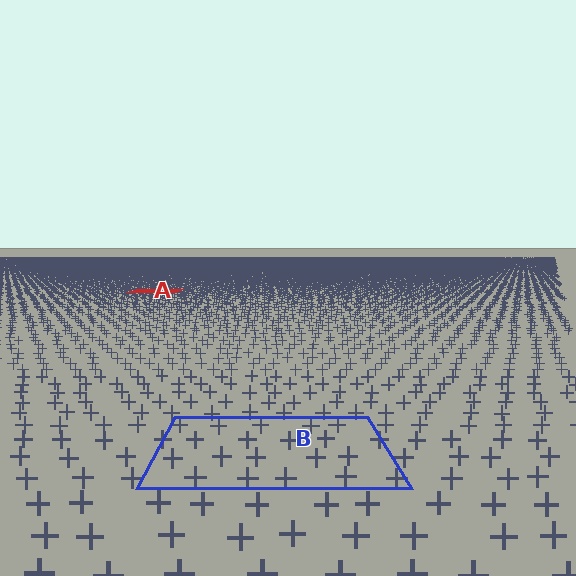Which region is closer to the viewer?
Region B is closer. The texture elements there are larger and more spread out.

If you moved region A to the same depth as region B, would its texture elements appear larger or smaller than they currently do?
They would appear larger. At a closer depth, the same texture elements are projected at a bigger on-screen size.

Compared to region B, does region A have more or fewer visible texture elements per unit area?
Region A has more texture elements per unit area — they are packed more densely because it is farther away.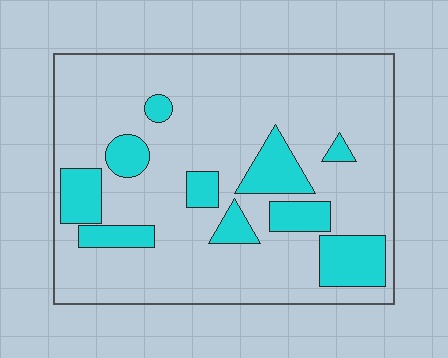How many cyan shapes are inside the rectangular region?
10.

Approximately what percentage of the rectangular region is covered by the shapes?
Approximately 20%.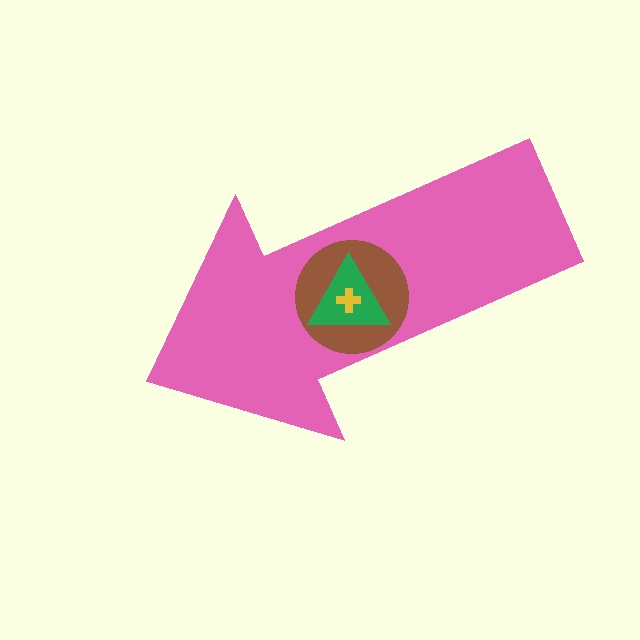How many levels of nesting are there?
4.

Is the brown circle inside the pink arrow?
Yes.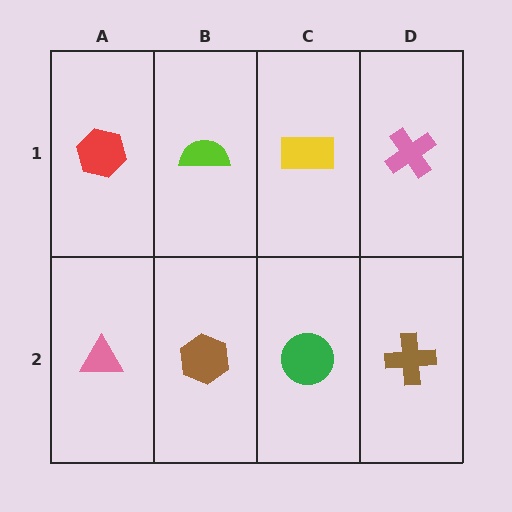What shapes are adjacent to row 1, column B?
A brown hexagon (row 2, column B), a red hexagon (row 1, column A), a yellow rectangle (row 1, column C).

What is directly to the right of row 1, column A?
A lime semicircle.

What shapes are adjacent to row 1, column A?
A pink triangle (row 2, column A), a lime semicircle (row 1, column B).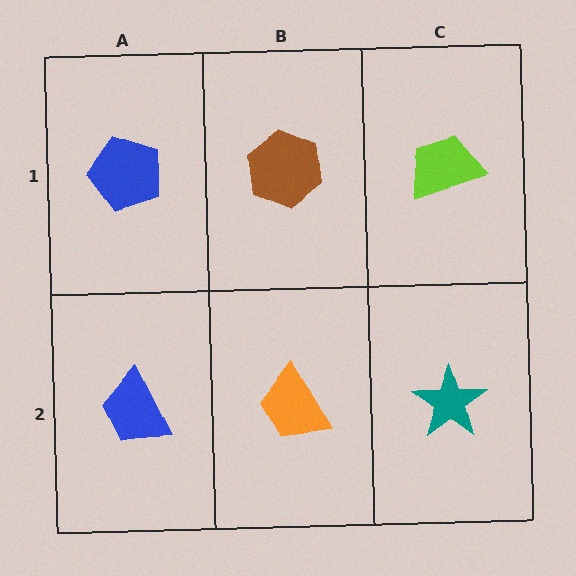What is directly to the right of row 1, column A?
A brown hexagon.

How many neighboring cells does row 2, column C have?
2.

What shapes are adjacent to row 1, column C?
A teal star (row 2, column C), a brown hexagon (row 1, column B).